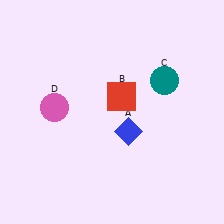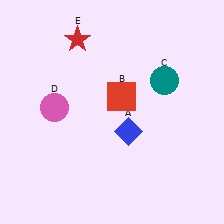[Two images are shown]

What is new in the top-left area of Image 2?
A red star (E) was added in the top-left area of Image 2.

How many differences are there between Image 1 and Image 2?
There is 1 difference between the two images.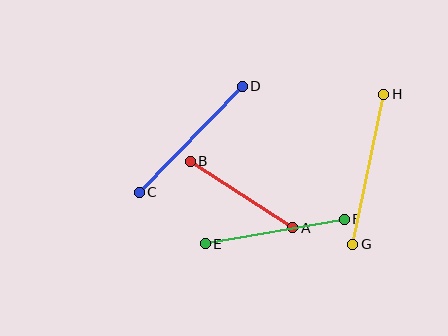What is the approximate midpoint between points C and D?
The midpoint is at approximately (191, 139) pixels.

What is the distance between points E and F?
The distance is approximately 141 pixels.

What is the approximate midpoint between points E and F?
The midpoint is at approximately (275, 232) pixels.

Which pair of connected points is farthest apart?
Points G and H are farthest apart.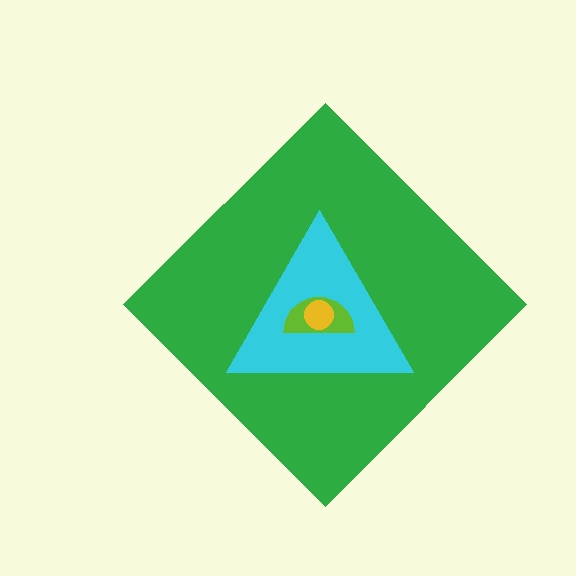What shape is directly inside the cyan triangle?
The lime semicircle.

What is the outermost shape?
The green diamond.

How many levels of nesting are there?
4.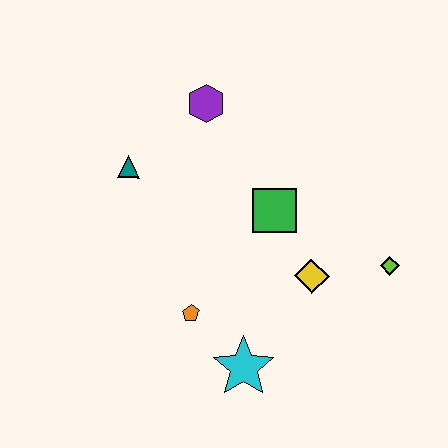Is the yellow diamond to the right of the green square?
Yes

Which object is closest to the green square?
The yellow diamond is closest to the green square.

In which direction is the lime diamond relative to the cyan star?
The lime diamond is to the right of the cyan star.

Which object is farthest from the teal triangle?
The lime diamond is farthest from the teal triangle.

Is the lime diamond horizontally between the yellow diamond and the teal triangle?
No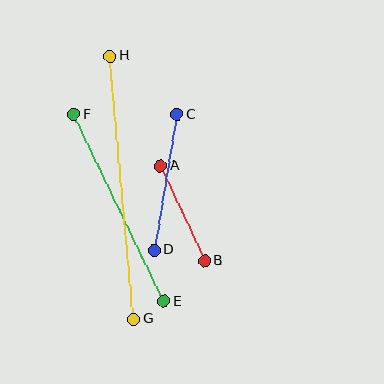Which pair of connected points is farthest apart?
Points G and H are farthest apart.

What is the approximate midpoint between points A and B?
The midpoint is at approximately (183, 213) pixels.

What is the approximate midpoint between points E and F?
The midpoint is at approximately (119, 208) pixels.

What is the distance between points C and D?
The distance is approximately 138 pixels.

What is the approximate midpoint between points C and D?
The midpoint is at approximately (166, 182) pixels.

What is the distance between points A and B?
The distance is approximately 105 pixels.